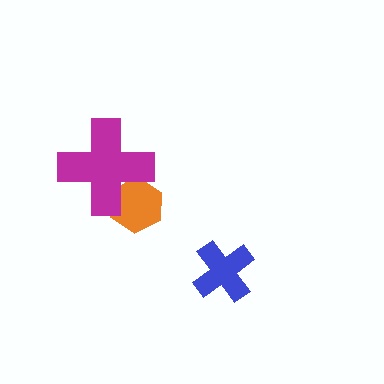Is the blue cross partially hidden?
No, no other shape covers it.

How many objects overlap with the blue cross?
0 objects overlap with the blue cross.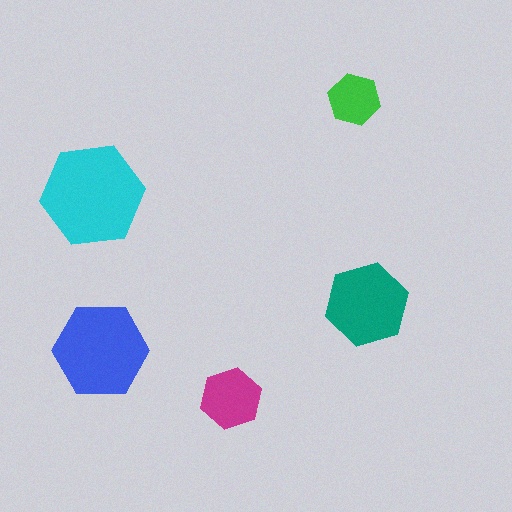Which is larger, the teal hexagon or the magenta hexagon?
The teal one.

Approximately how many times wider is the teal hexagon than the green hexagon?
About 1.5 times wider.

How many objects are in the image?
There are 5 objects in the image.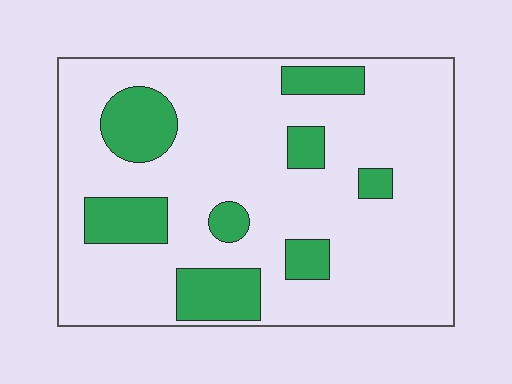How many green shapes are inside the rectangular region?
8.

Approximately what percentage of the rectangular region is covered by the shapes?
Approximately 20%.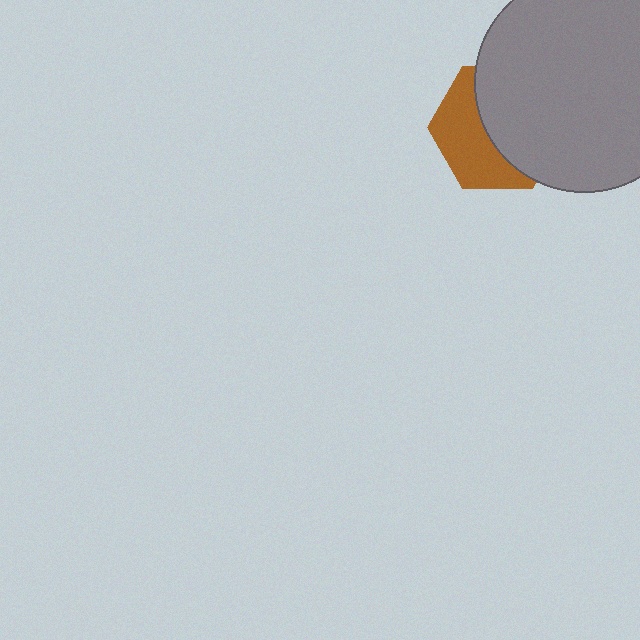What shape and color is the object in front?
The object in front is a gray circle.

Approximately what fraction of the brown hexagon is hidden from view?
Roughly 56% of the brown hexagon is hidden behind the gray circle.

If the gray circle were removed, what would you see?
You would see the complete brown hexagon.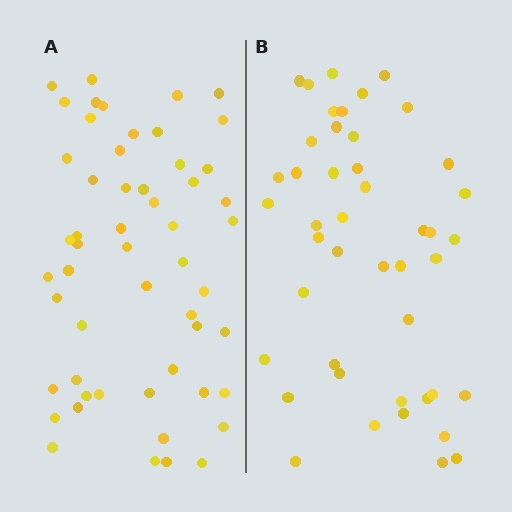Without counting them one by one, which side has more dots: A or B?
Region A (the left region) has more dots.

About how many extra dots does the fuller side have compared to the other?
Region A has roughly 8 or so more dots than region B.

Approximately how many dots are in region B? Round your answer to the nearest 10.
About 40 dots. (The exact count is 45, which rounds to 40.)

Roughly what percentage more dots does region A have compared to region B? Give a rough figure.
About 20% more.